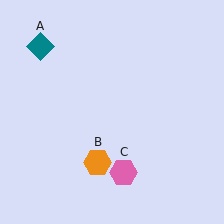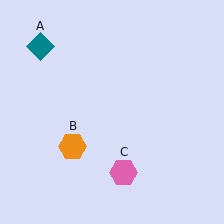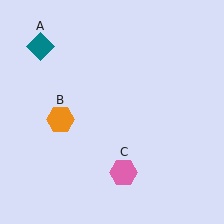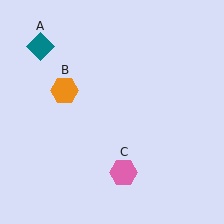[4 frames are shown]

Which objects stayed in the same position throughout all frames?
Teal diamond (object A) and pink hexagon (object C) remained stationary.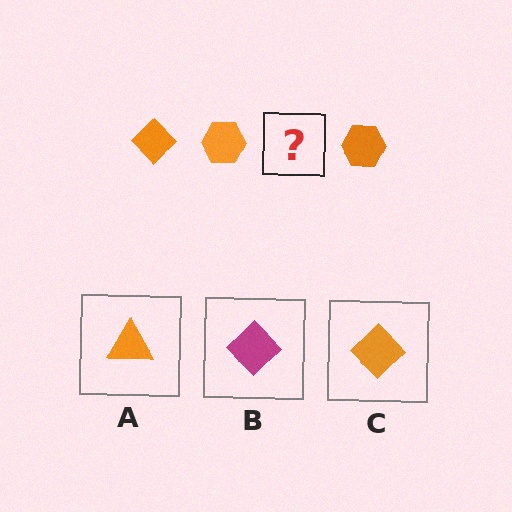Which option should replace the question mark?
Option C.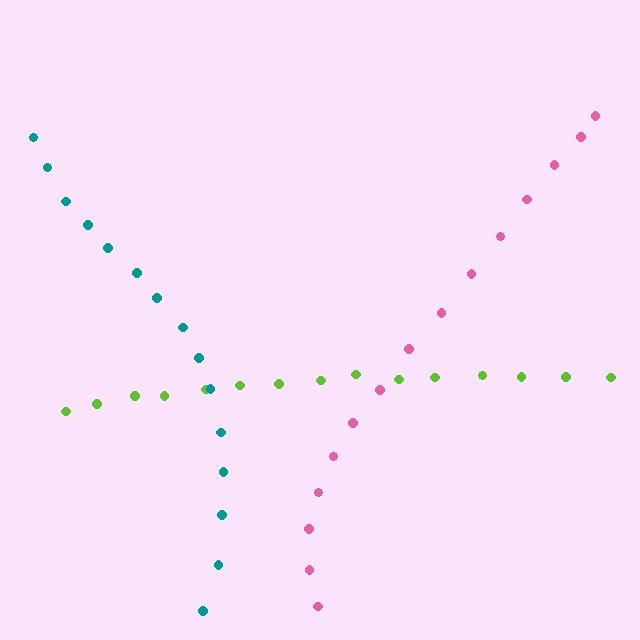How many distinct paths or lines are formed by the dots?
There are 3 distinct paths.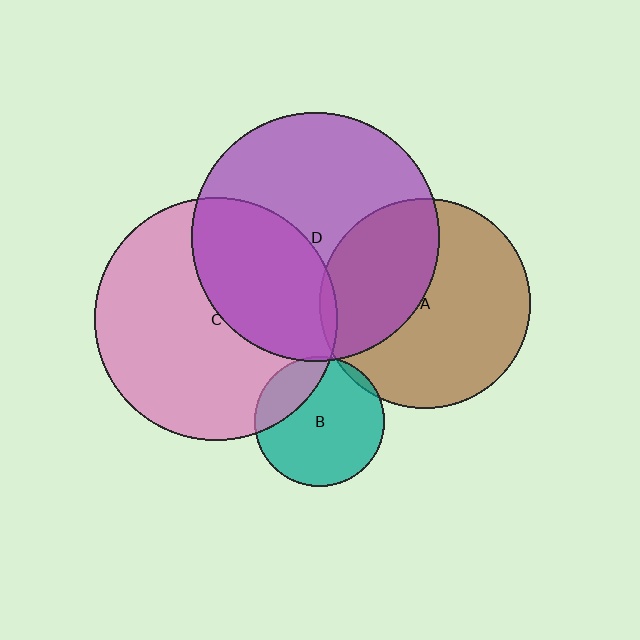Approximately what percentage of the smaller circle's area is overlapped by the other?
Approximately 5%.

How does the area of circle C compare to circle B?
Approximately 3.5 times.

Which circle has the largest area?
Circle D (purple).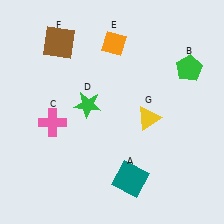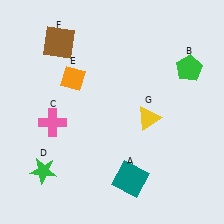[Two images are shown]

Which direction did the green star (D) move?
The green star (D) moved down.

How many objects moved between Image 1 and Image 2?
2 objects moved between the two images.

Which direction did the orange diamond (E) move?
The orange diamond (E) moved left.